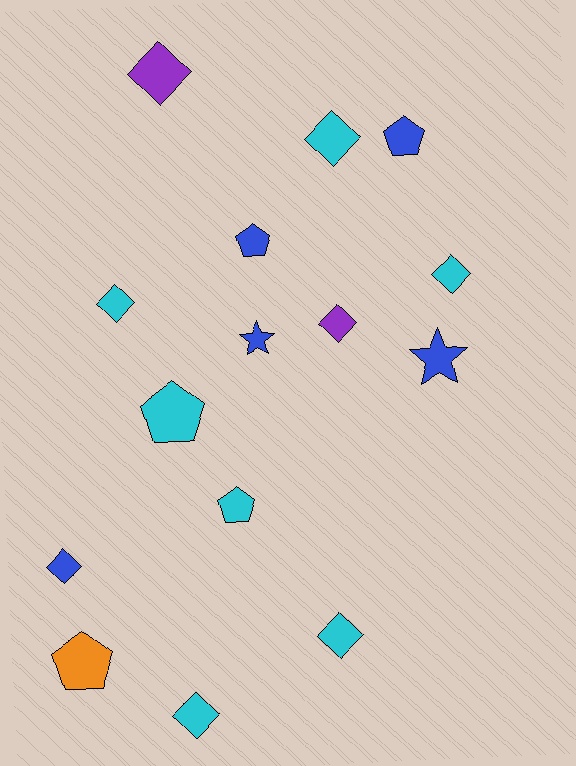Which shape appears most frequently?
Diamond, with 8 objects.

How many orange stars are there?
There are no orange stars.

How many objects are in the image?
There are 15 objects.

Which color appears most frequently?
Cyan, with 7 objects.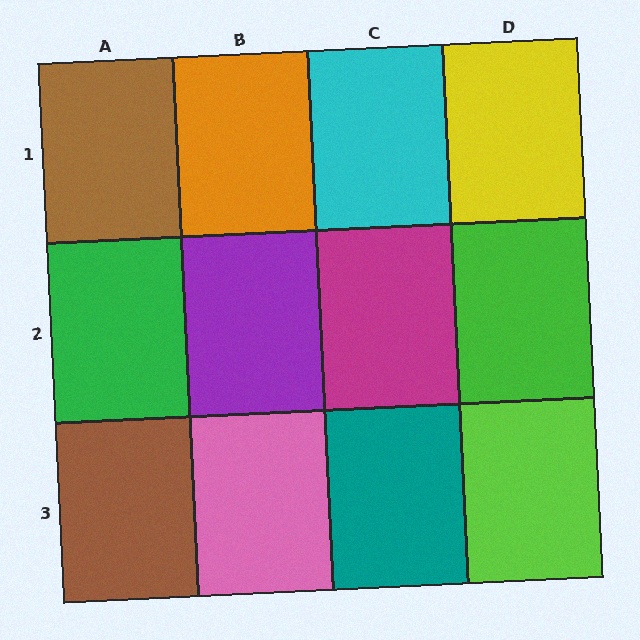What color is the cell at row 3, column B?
Pink.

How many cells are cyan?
1 cell is cyan.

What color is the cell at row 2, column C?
Magenta.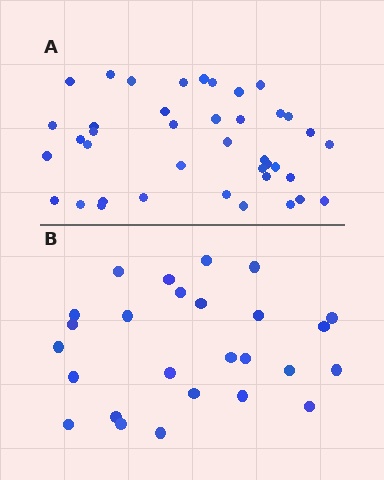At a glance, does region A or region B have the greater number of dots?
Region A (the top region) has more dots.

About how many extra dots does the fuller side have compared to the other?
Region A has approximately 15 more dots than region B.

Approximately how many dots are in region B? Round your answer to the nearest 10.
About 30 dots. (The exact count is 26, which rounds to 30.)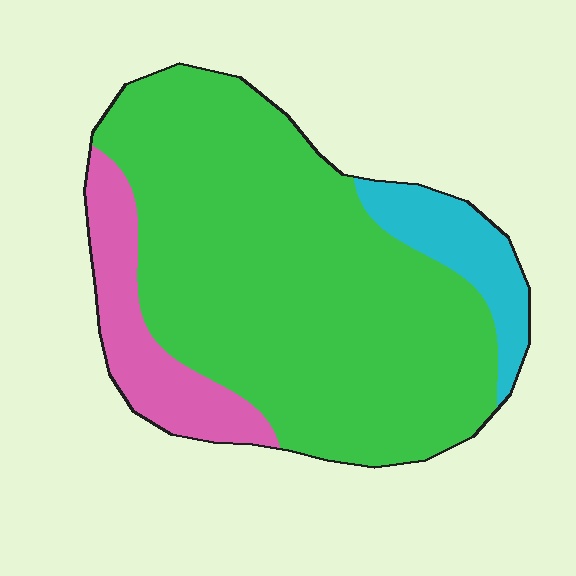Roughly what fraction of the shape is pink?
Pink takes up about one eighth (1/8) of the shape.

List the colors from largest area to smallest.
From largest to smallest: green, pink, cyan.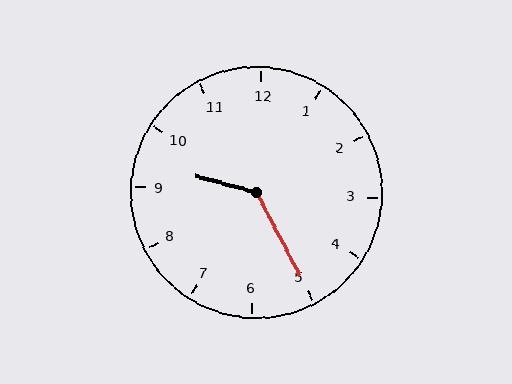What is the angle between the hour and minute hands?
Approximately 132 degrees.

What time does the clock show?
9:25.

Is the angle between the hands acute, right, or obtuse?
It is obtuse.